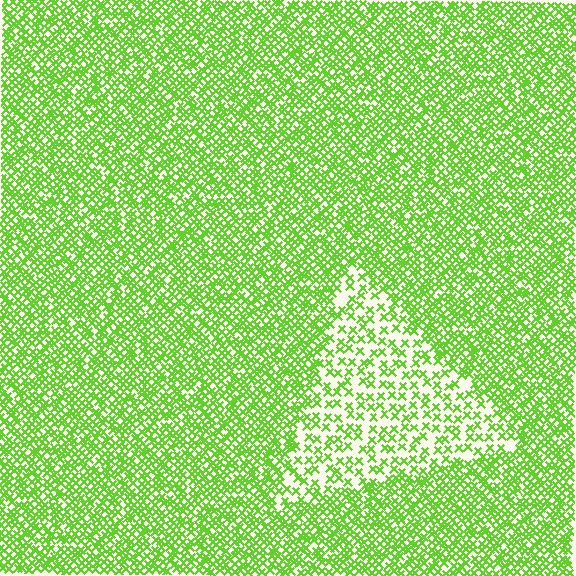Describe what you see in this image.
The image contains small lime elements arranged at two different densities. A triangle-shaped region is visible where the elements are less densely packed than the surrounding area.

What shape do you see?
I see a triangle.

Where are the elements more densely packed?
The elements are more densely packed outside the triangle boundary.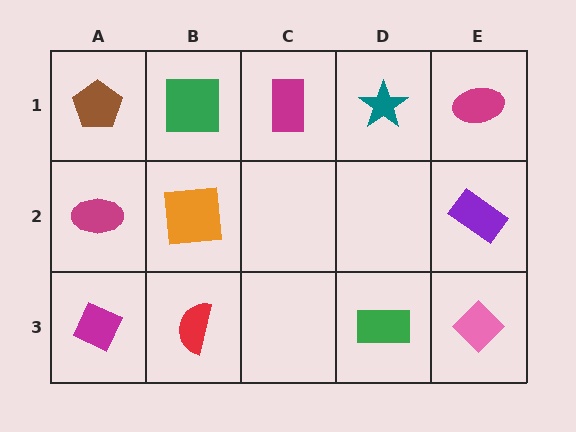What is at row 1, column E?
A magenta ellipse.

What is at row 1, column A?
A brown pentagon.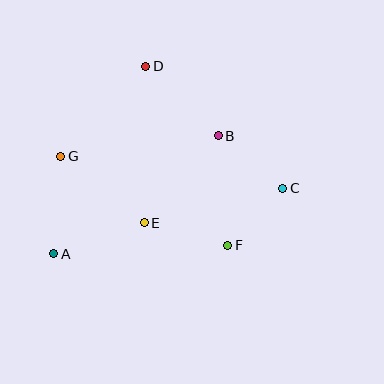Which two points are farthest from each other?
Points A and C are farthest from each other.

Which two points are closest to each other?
Points C and F are closest to each other.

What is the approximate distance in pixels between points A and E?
The distance between A and E is approximately 96 pixels.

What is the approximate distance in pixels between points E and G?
The distance between E and G is approximately 107 pixels.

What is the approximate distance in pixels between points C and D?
The distance between C and D is approximately 183 pixels.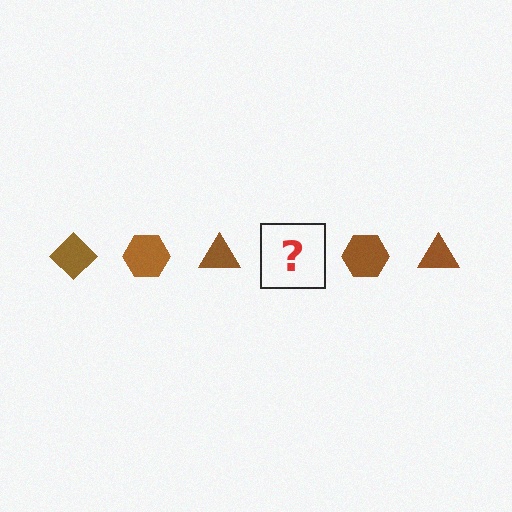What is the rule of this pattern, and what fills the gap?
The rule is that the pattern cycles through diamond, hexagon, triangle shapes in brown. The gap should be filled with a brown diamond.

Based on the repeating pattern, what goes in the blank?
The blank should be a brown diamond.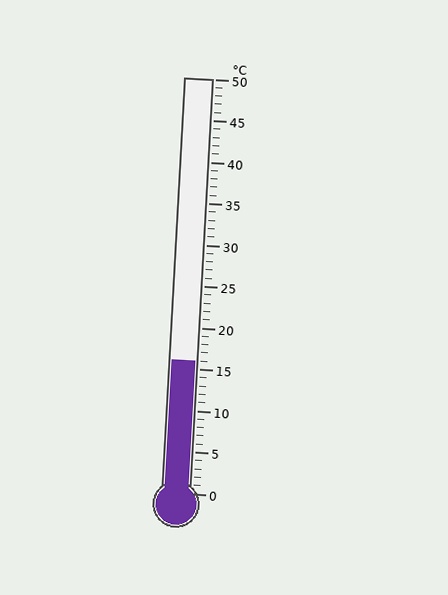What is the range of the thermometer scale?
The thermometer scale ranges from 0°C to 50°C.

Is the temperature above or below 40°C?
The temperature is below 40°C.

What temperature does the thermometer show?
The thermometer shows approximately 16°C.